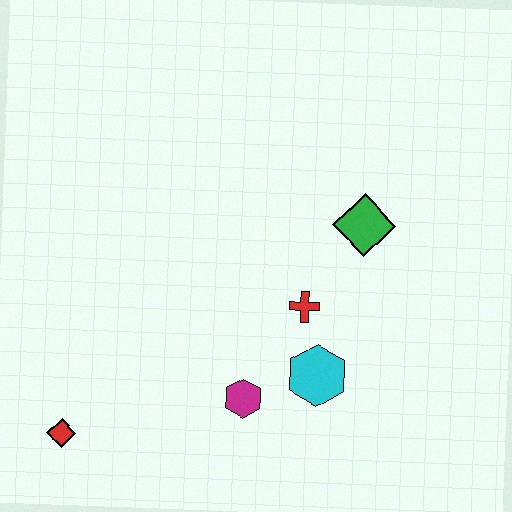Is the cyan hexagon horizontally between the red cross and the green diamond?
Yes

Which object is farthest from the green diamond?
The red diamond is farthest from the green diamond.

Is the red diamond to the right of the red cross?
No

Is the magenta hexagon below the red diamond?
No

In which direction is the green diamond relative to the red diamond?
The green diamond is to the right of the red diamond.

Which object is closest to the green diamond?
The red cross is closest to the green diamond.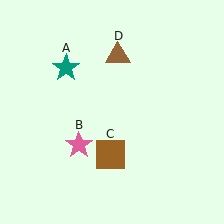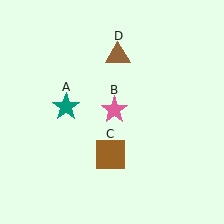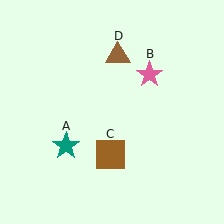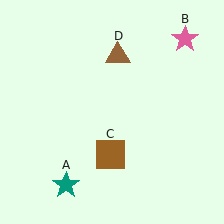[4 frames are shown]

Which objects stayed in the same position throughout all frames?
Brown square (object C) and brown triangle (object D) remained stationary.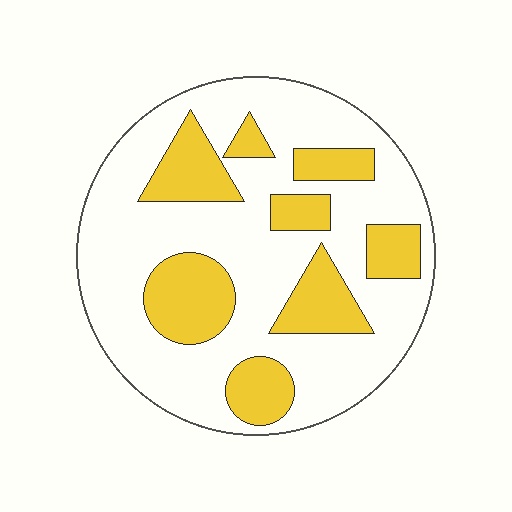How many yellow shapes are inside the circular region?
8.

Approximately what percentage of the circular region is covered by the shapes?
Approximately 30%.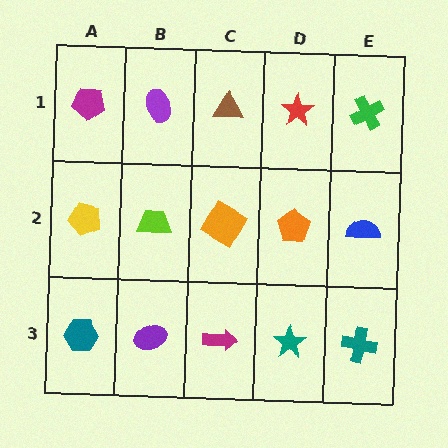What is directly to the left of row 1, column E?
A red star.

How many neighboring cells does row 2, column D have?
4.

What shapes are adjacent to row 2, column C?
A brown triangle (row 1, column C), a magenta arrow (row 3, column C), a lime trapezoid (row 2, column B), an orange pentagon (row 2, column D).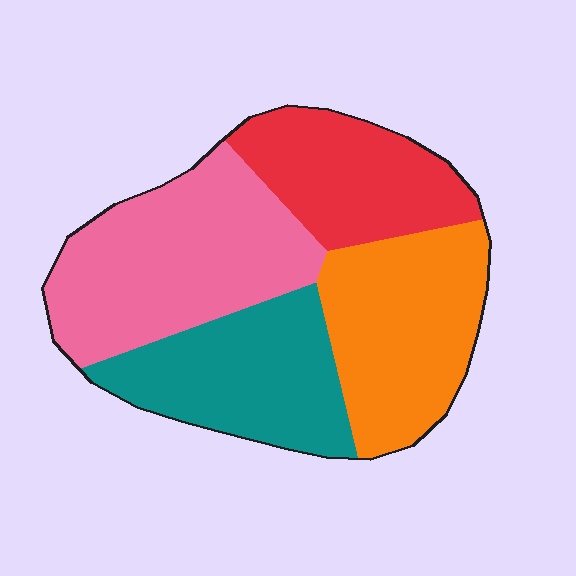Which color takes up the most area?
Pink, at roughly 30%.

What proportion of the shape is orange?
Orange takes up about one quarter (1/4) of the shape.